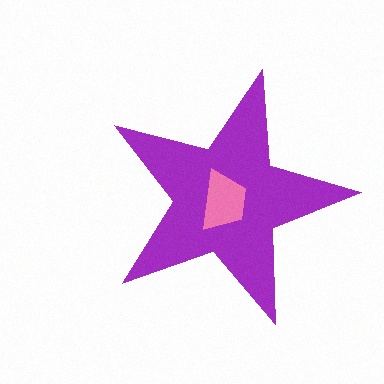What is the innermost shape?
The pink trapezoid.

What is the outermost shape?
The purple star.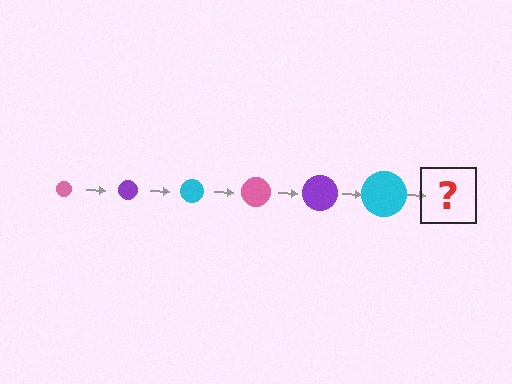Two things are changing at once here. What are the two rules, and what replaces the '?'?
The two rules are that the circle grows larger each step and the color cycles through pink, purple, and cyan. The '?' should be a pink circle, larger than the previous one.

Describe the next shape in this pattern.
It should be a pink circle, larger than the previous one.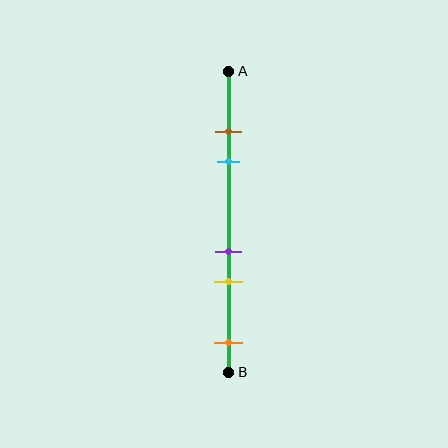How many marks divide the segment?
There are 5 marks dividing the segment.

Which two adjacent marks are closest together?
The brown and cyan marks are the closest adjacent pair.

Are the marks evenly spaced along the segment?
No, the marks are not evenly spaced.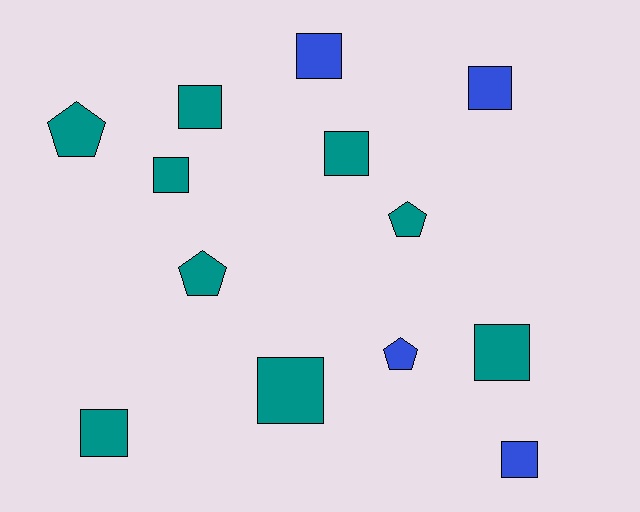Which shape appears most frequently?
Square, with 9 objects.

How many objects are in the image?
There are 13 objects.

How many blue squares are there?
There are 3 blue squares.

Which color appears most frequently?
Teal, with 9 objects.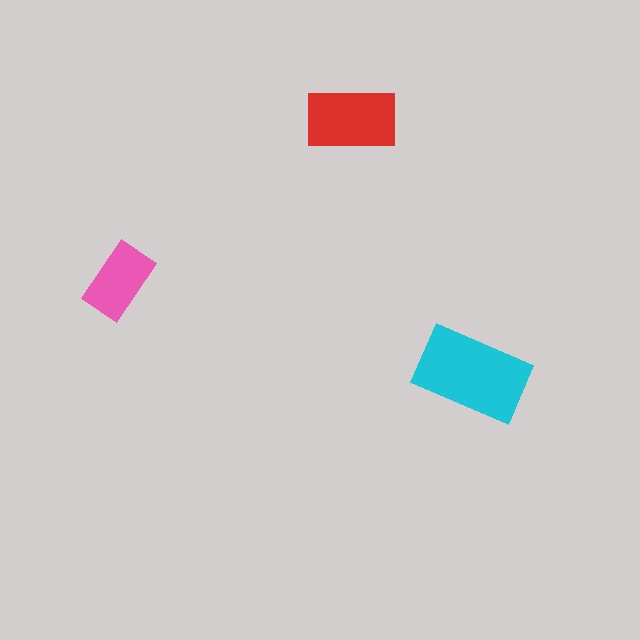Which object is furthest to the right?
The cyan rectangle is rightmost.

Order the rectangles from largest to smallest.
the cyan one, the red one, the pink one.